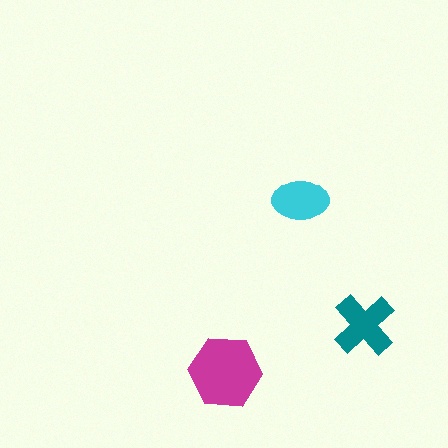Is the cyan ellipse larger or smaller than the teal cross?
Smaller.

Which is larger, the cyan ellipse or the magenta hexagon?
The magenta hexagon.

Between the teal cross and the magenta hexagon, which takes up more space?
The magenta hexagon.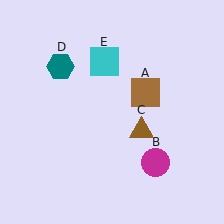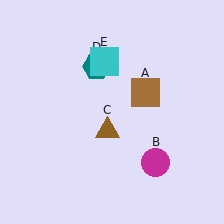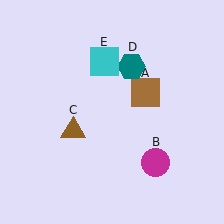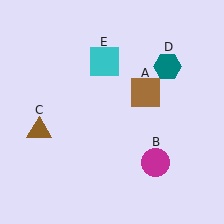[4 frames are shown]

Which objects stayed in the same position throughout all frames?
Brown square (object A) and magenta circle (object B) and cyan square (object E) remained stationary.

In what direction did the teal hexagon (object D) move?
The teal hexagon (object D) moved right.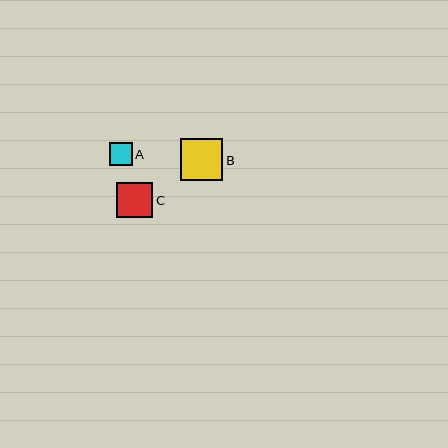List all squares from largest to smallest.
From largest to smallest: B, C, A.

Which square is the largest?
Square B is the largest with a size of approximately 42 pixels.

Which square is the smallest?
Square A is the smallest with a size of approximately 23 pixels.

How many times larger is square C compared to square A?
Square C is approximately 1.6 times the size of square A.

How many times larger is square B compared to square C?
Square B is approximately 1.2 times the size of square C.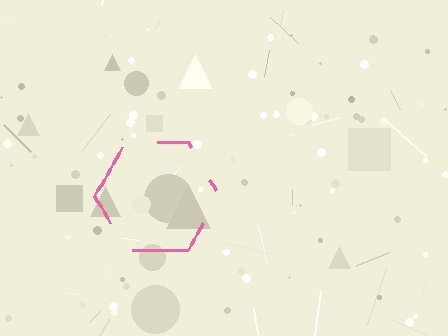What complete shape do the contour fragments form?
The contour fragments form a hexagon.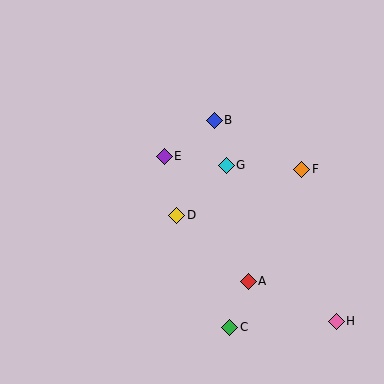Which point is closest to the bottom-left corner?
Point C is closest to the bottom-left corner.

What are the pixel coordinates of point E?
Point E is at (164, 156).